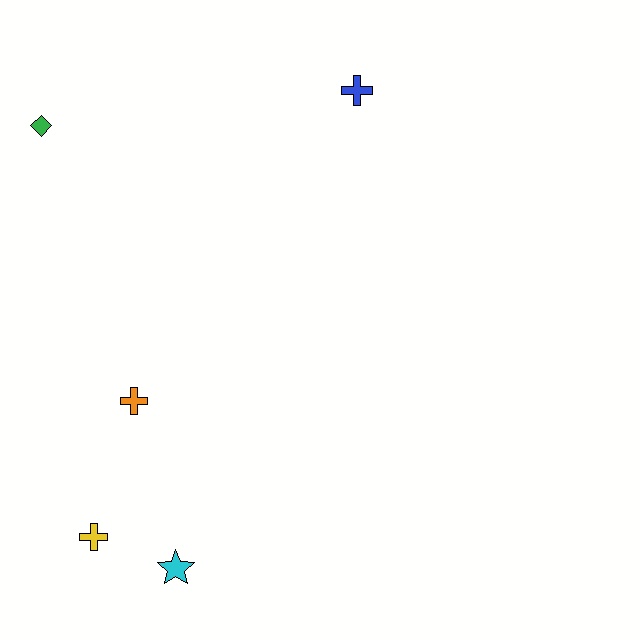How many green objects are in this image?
There is 1 green object.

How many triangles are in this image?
There are no triangles.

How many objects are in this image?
There are 5 objects.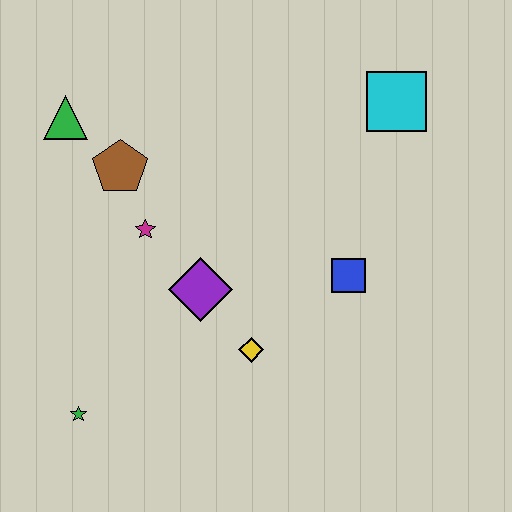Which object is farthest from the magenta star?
The cyan square is farthest from the magenta star.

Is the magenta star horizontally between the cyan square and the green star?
Yes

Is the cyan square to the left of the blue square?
No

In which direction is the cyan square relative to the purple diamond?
The cyan square is to the right of the purple diamond.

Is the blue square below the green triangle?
Yes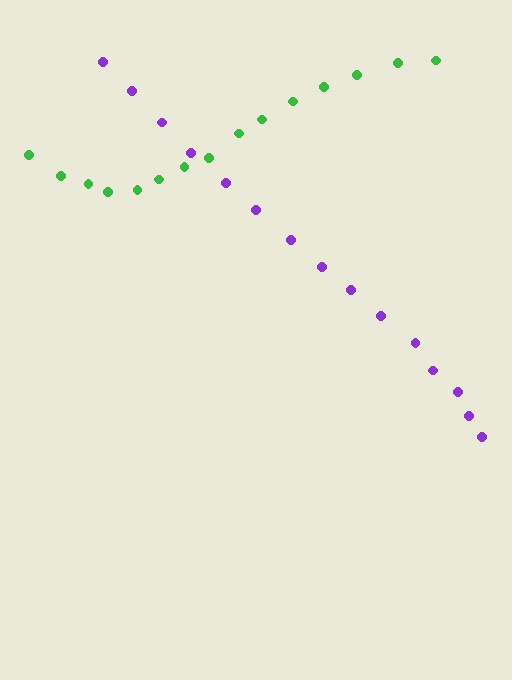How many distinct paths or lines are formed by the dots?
There are 2 distinct paths.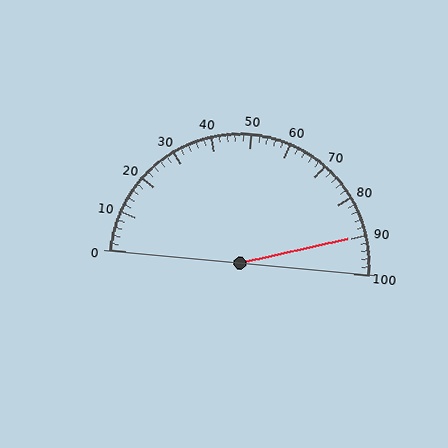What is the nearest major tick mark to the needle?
The nearest major tick mark is 90.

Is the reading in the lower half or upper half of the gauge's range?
The reading is in the upper half of the range (0 to 100).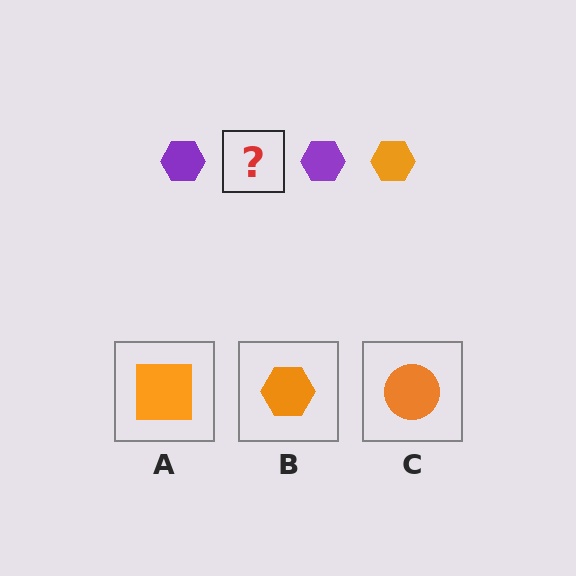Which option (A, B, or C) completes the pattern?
B.